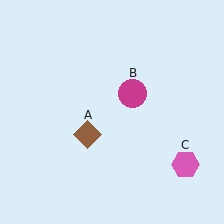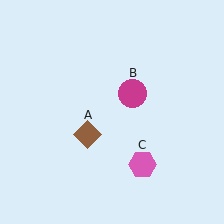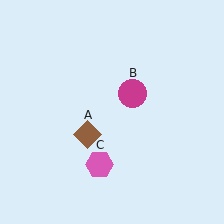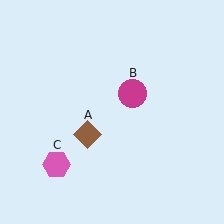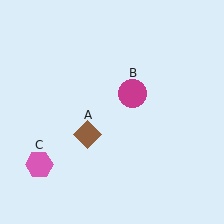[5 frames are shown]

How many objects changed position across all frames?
1 object changed position: pink hexagon (object C).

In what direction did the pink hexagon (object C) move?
The pink hexagon (object C) moved left.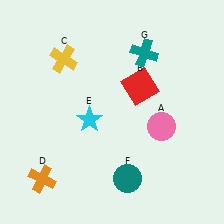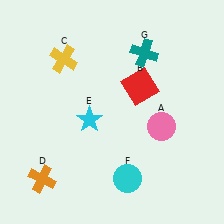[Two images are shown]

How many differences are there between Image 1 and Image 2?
There is 1 difference between the two images.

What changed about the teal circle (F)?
In Image 1, F is teal. In Image 2, it changed to cyan.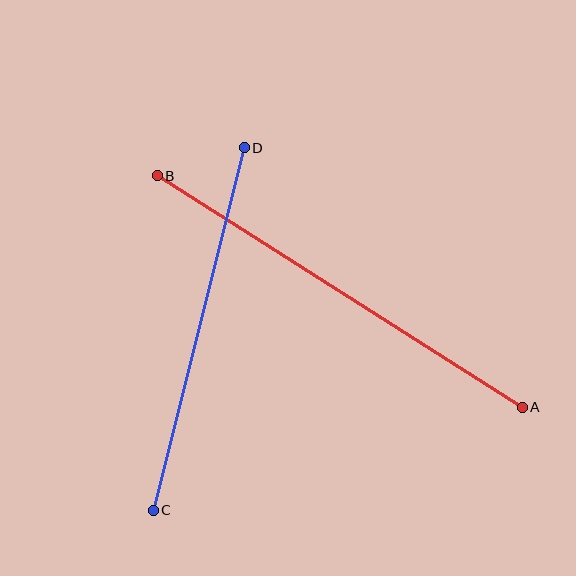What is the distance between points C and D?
The distance is approximately 374 pixels.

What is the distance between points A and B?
The distance is approximately 432 pixels.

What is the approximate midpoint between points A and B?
The midpoint is at approximately (340, 292) pixels.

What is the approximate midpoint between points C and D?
The midpoint is at approximately (199, 329) pixels.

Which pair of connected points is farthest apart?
Points A and B are farthest apart.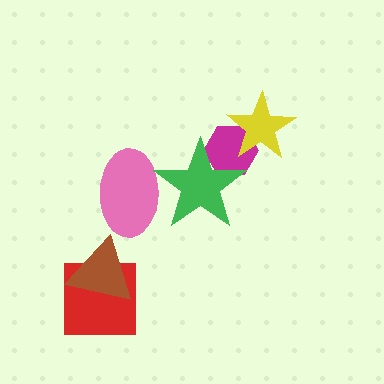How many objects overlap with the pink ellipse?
1 object overlaps with the pink ellipse.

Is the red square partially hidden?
Yes, it is partially covered by another shape.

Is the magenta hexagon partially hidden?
Yes, it is partially covered by another shape.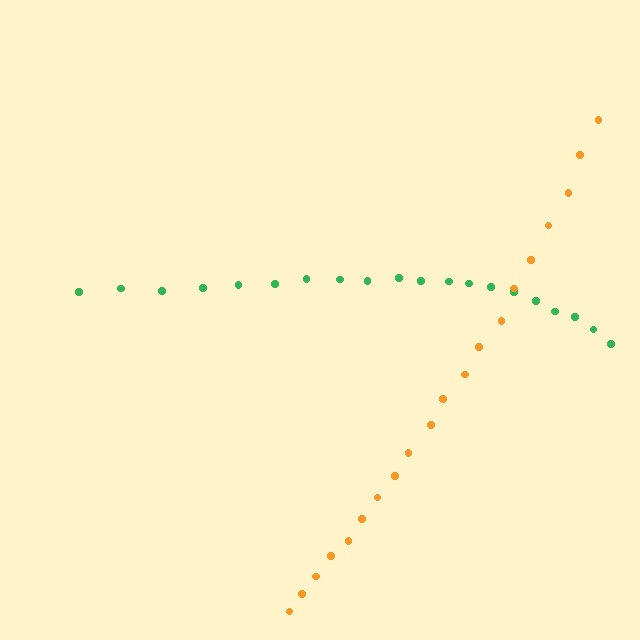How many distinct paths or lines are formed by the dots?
There are 2 distinct paths.